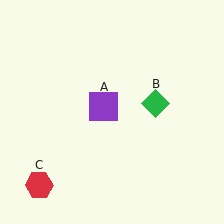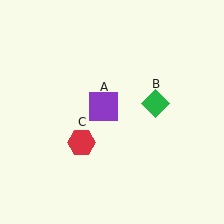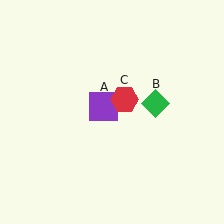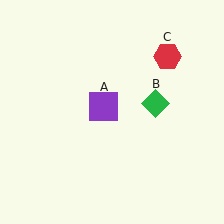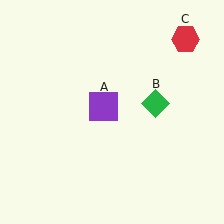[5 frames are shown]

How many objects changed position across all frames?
1 object changed position: red hexagon (object C).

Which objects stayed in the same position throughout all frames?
Purple square (object A) and green diamond (object B) remained stationary.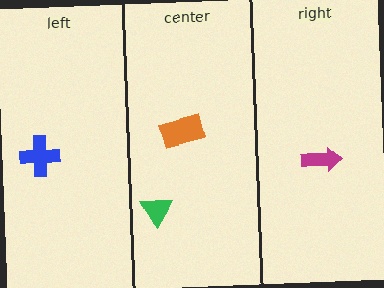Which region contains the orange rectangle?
The center region.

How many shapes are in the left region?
1.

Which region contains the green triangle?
The center region.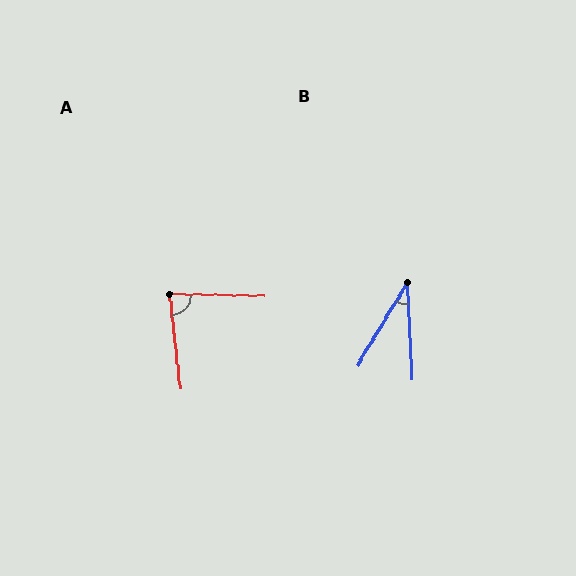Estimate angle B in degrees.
Approximately 34 degrees.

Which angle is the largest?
A, at approximately 82 degrees.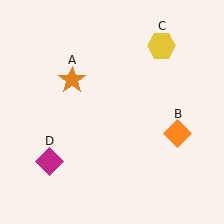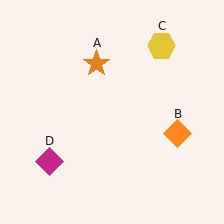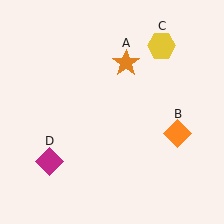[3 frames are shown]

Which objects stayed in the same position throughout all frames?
Orange diamond (object B) and yellow hexagon (object C) and magenta diamond (object D) remained stationary.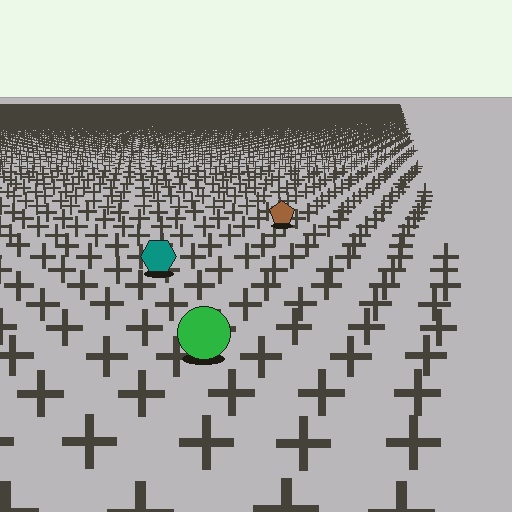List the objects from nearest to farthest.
From nearest to farthest: the green circle, the teal hexagon, the brown pentagon.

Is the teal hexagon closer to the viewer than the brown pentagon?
Yes. The teal hexagon is closer — you can tell from the texture gradient: the ground texture is coarser near it.